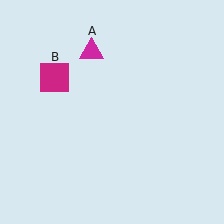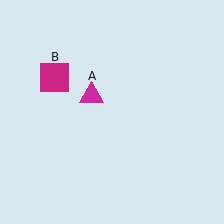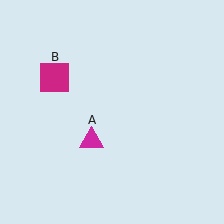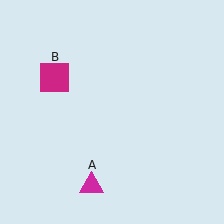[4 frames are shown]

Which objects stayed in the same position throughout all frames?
Magenta square (object B) remained stationary.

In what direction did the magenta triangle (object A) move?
The magenta triangle (object A) moved down.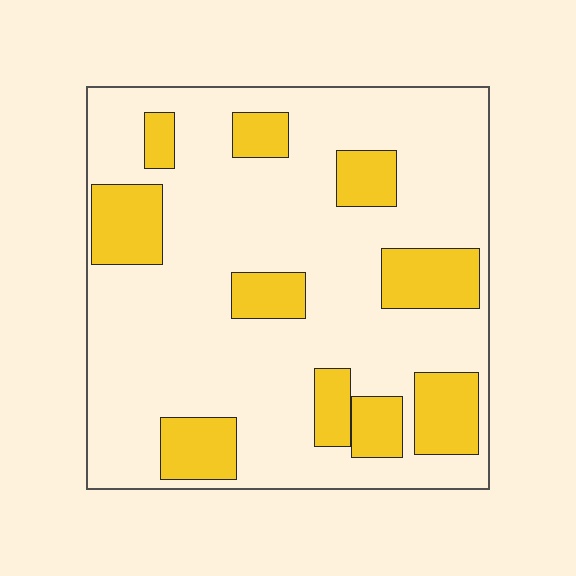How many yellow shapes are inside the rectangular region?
10.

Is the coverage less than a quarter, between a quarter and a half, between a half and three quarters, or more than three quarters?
Less than a quarter.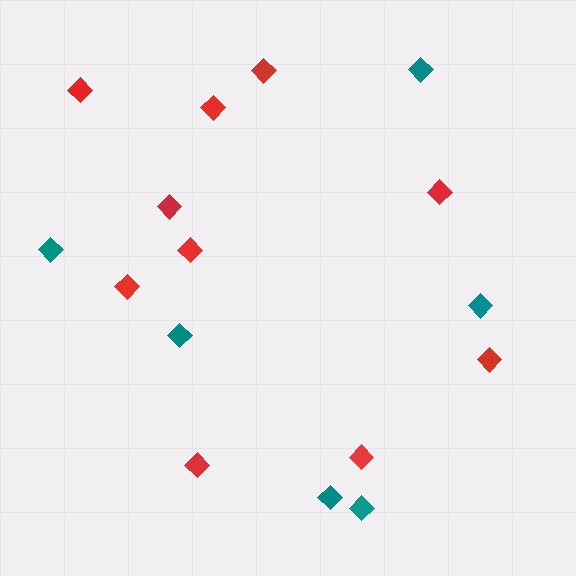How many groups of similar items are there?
There are 2 groups: one group of teal diamonds (6) and one group of red diamonds (10).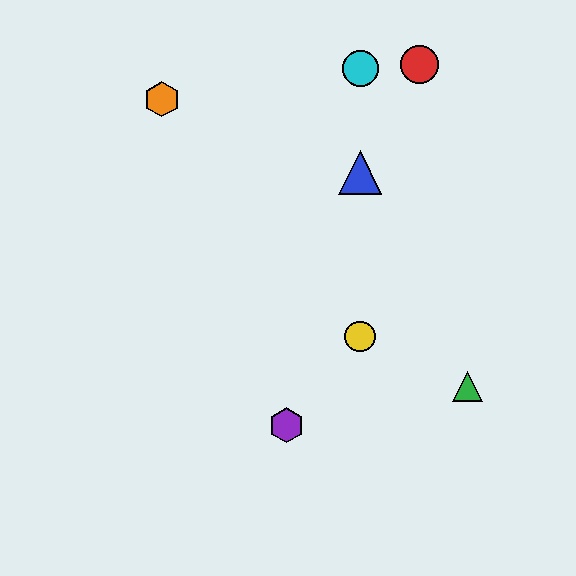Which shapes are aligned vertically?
The blue triangle, the yellow circle, the cyan circle are aligned vertically.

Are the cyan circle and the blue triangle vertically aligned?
Yes, both are at x≈360.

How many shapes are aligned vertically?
3 shapes (the blue triangle, the yellow circle, the cyan circle) are aligned vertically.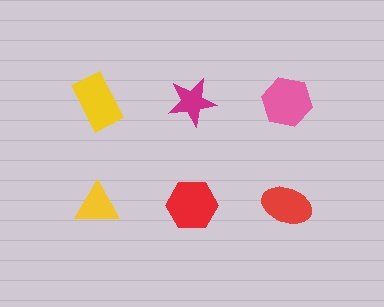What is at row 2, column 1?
A yellow triangle.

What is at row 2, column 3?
A red ellipse.